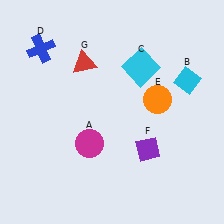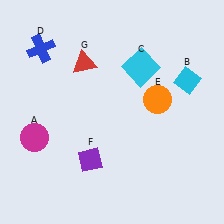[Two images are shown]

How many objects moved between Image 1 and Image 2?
2 objects moved between the two images.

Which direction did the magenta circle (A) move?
The magenta circle (A) moved left.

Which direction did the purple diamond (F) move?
The purple diamond (F) moved left.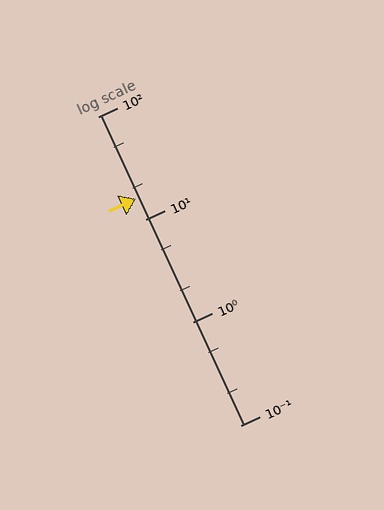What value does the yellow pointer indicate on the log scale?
The pointer indicates approximately 16.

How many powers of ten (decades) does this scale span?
The scale spans 3 decades, from 0.1 to 100.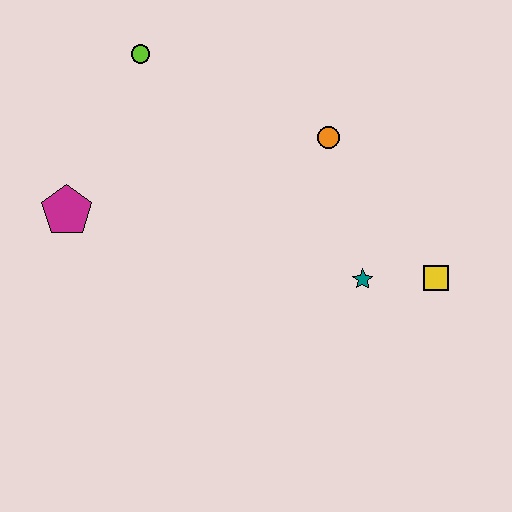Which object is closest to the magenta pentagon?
The lime circle is closest to the magenta pentagon.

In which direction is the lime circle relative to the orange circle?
The lime circle is to the left of the orange circle.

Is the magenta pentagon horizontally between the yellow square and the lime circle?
No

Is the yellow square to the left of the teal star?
No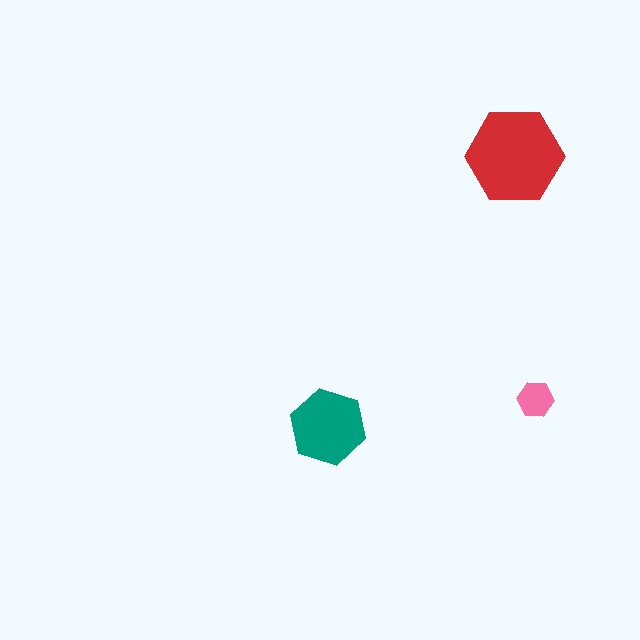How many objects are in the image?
There are 3 objects in the image.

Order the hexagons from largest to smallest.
the red one, the teal one, the pink one.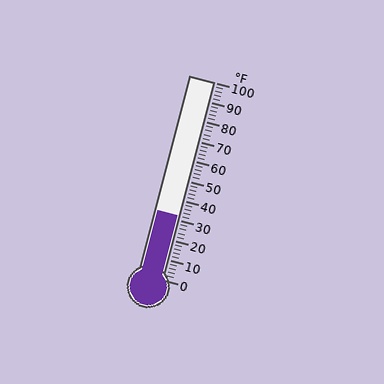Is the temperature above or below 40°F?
The temperature is below 40°F.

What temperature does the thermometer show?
The thermometer shows approximately 32°F.